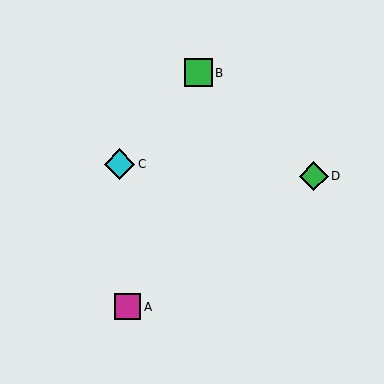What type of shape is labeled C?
Shape C is a cyan diamond.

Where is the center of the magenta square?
The center of the magenta square is at (128, 307).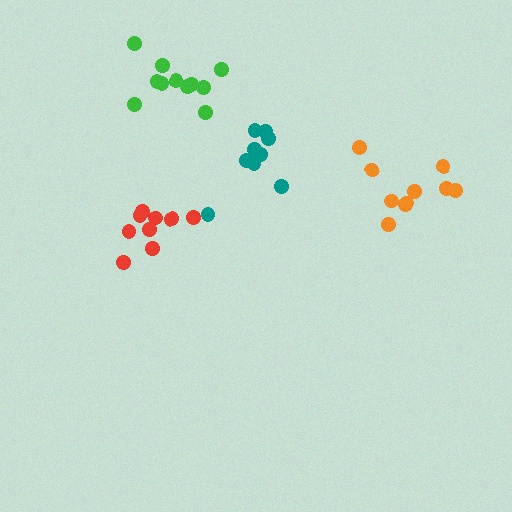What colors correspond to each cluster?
The clusters are colored: red, green, orange, teal.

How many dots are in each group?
Group 1: 9 dots, Group 2: 11 dots, Group 3: 10 dots, Group 4: 9 dots (39 total).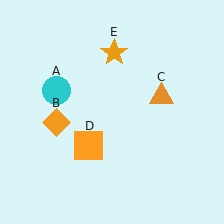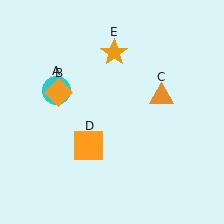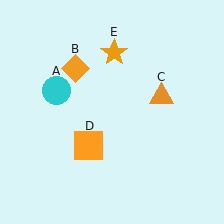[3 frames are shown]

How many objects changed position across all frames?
1 object changed position: orange diamond (object B).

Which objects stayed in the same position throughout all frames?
Cyan circle (object A) and orange triangle (object C) and orange square (object D) and orange star (object E) remained stationary.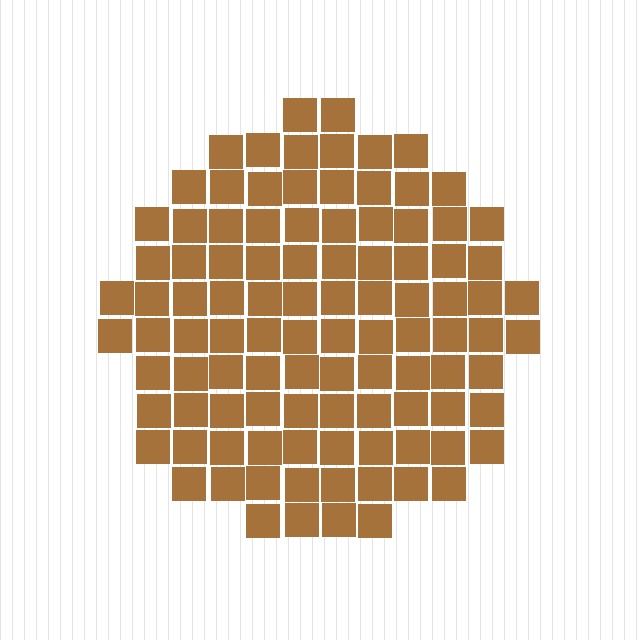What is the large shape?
The large shape is a circle.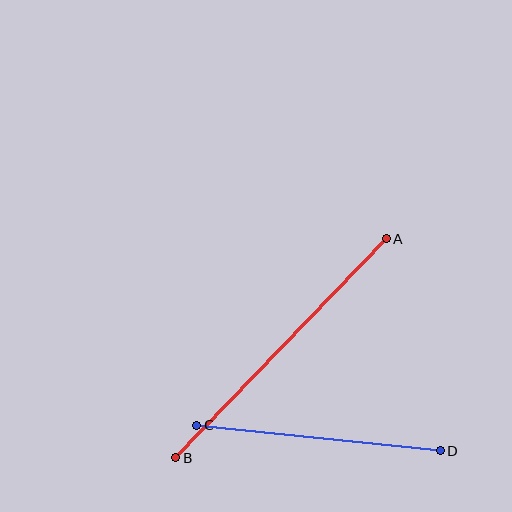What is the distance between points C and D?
The distance is approximately 245 pixels.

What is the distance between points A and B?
The distance is approximately 304 pixels.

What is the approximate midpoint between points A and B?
The midpoint is at approximately (281, 348) pixels.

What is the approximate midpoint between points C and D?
The midpoint is at approximately (319, 438) pixels.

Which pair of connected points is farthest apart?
Points A and B are farthest apart.